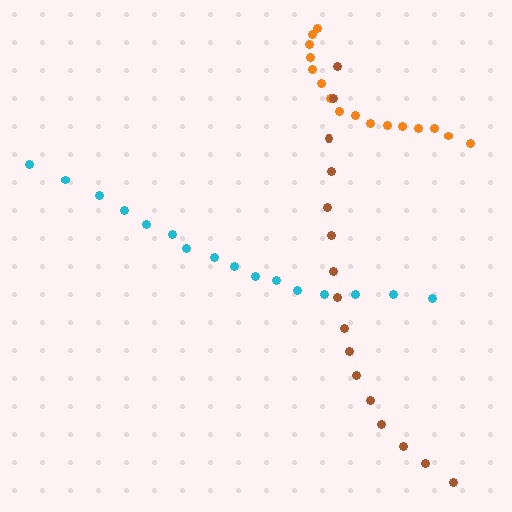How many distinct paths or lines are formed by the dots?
There are 3 distinct paths.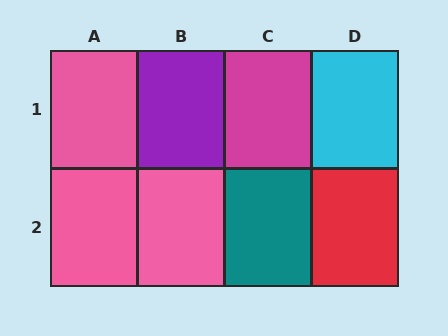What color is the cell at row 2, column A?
Pink.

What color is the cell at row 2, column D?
Red.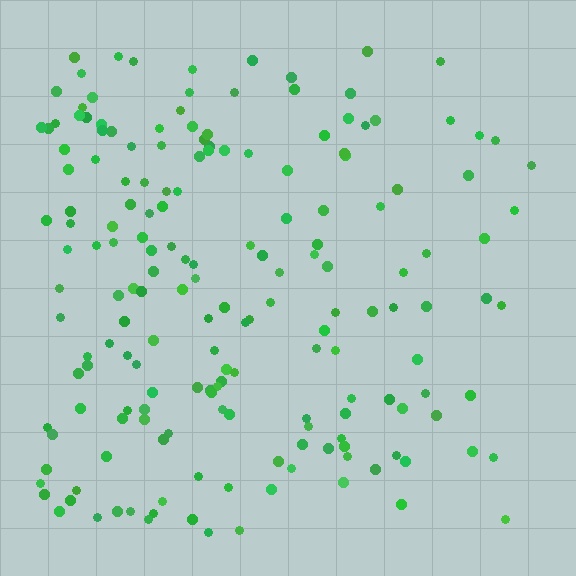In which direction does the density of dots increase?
From right to left, with the left side densest.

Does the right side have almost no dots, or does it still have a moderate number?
Still a moderate number, just noticeably fewer than the left.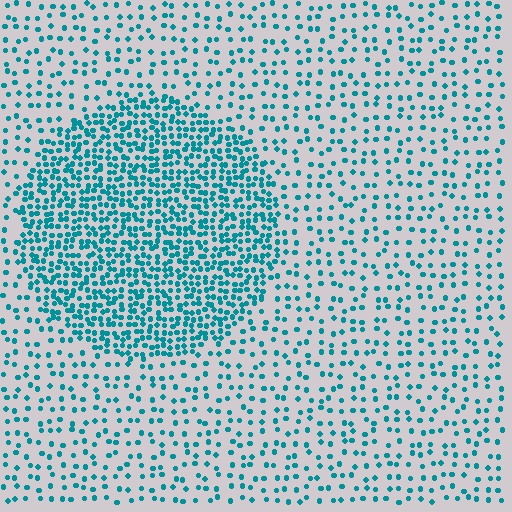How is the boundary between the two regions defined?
The boundary is defined by a change in element density (approximately 2.6x ratio). All elements are the same color, size, and shape.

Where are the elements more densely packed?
The elements are more densely packed inside the circle boundary.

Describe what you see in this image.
The image contains small teal elements arranged at two different densities. A circle-shaped region is visible where the elements are more densely packed than the surrounding area.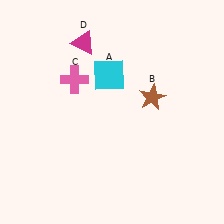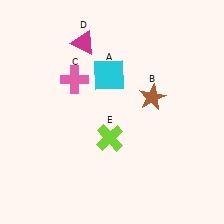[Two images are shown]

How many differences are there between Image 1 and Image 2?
There is 1 difference between the two images.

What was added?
A lime cross (E) was added in Image 2.